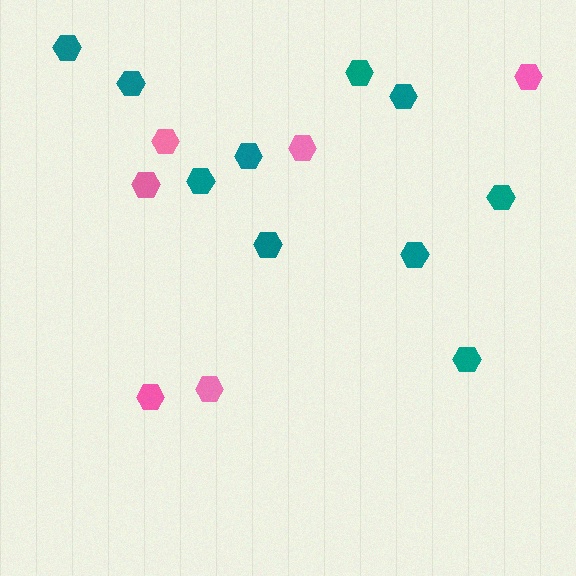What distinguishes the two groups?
There are 2 groups: one group of pink hexagons (6) and one group of teal hexagons (10).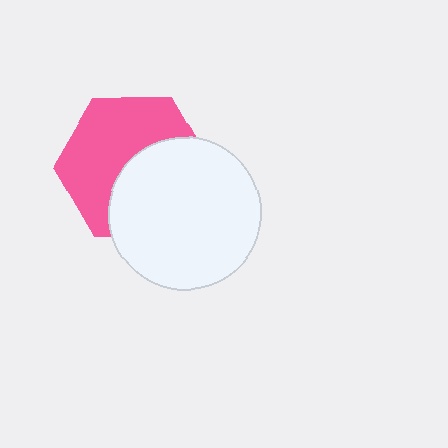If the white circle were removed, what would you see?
You would see the complete pink hexagon.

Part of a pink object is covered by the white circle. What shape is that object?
It is a hexagon.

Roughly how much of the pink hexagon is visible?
About half of it is visible (roughly 55%).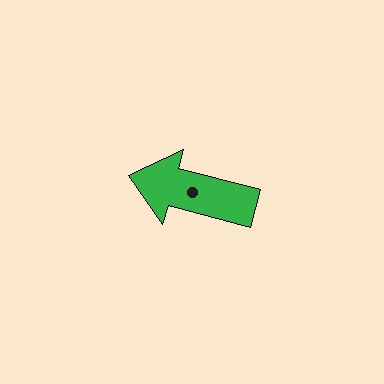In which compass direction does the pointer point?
West.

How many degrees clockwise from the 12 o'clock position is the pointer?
Approximately 285 degrees.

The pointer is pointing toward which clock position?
Roughly 9 o'clock.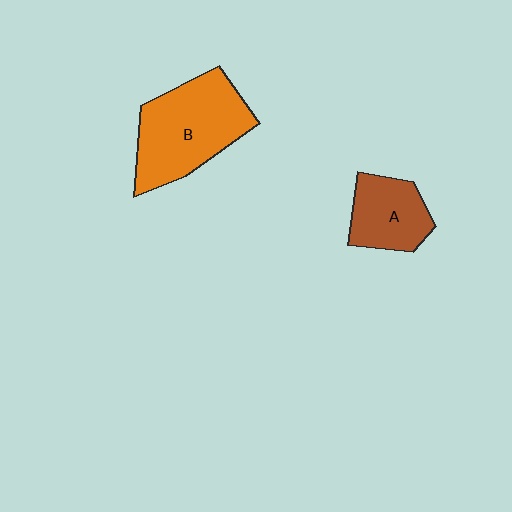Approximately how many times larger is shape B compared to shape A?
Approximately 1.8 times.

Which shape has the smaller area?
Shape A (brown).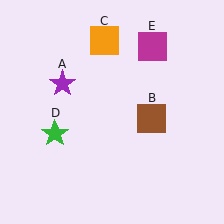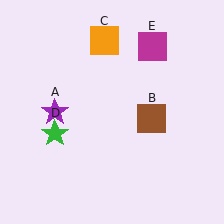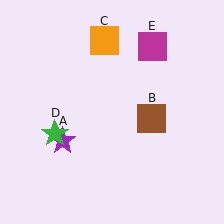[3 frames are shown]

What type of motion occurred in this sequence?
The purple star (object A) rotated counterclockwise around the center of the scene.